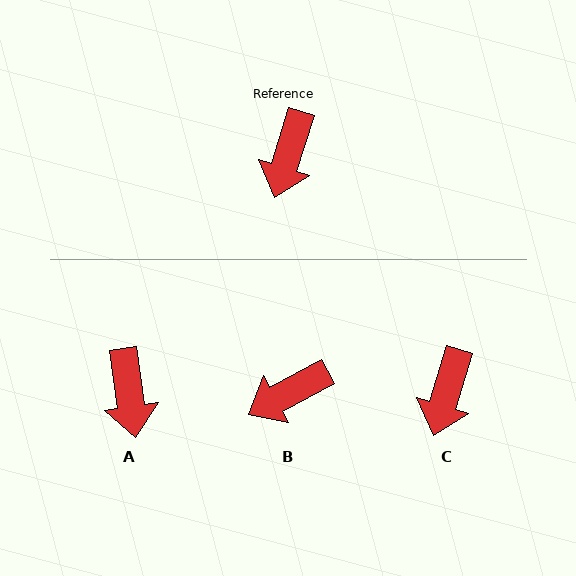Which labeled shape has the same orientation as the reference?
C.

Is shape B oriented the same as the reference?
No, it is off by about 45 degrees.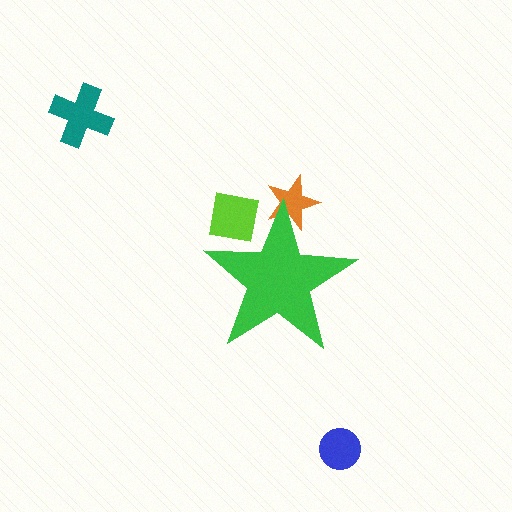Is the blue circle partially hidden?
No, the blue circle is fully visible.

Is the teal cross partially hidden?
No, the teal cross is fully visible.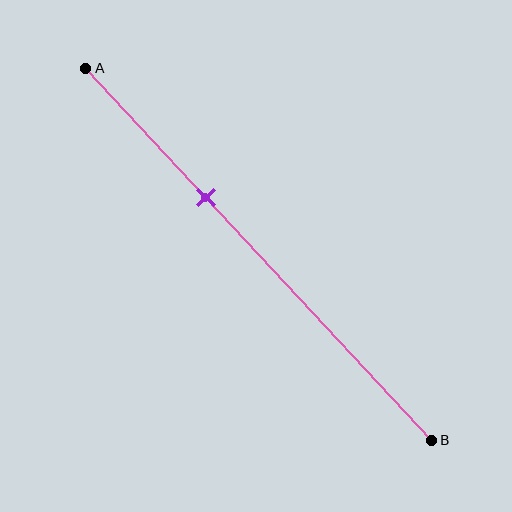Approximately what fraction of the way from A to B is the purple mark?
The purple mark is approximately 35% of the way from A to B.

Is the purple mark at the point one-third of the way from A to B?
Yes, the mark is approximately at the one-third point.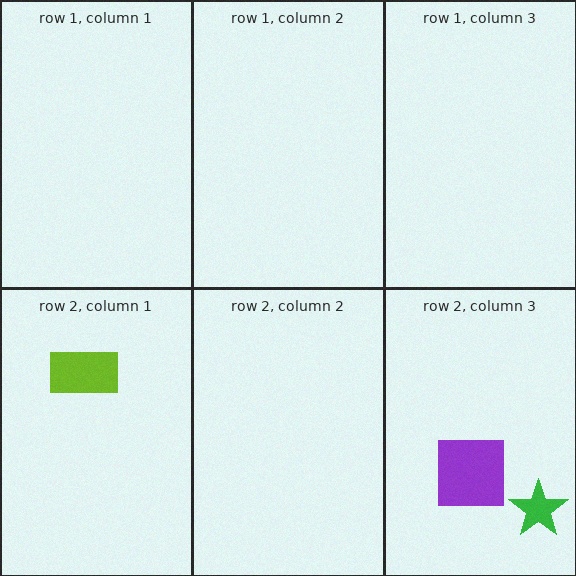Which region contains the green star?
The row 2, column 3 region.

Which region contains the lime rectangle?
The row 2, column 1 region.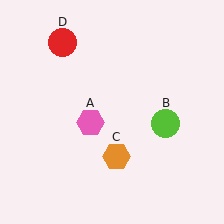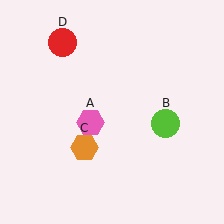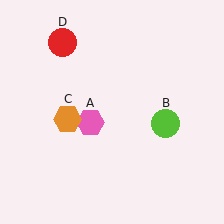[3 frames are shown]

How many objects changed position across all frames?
1 object changed position: orange hexagon (object C).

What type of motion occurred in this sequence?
The orange hexagon (object C) rotated clockwise around the center of the scene.